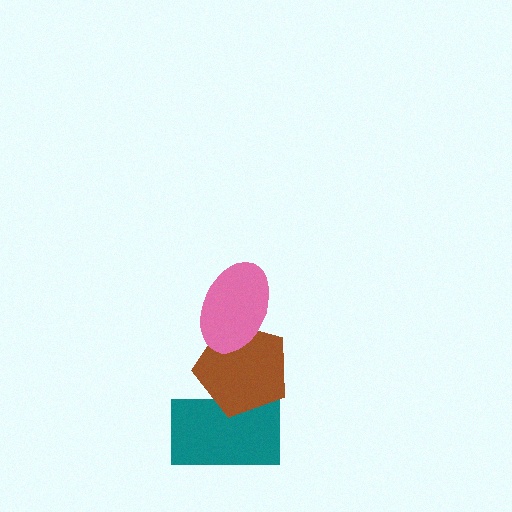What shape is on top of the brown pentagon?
The pink ellipse is on top of the brown pentagon.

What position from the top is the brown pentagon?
The brown pentagon is 2nd from the top.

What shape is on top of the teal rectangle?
The brown pentagon is on top of the teal rectangle.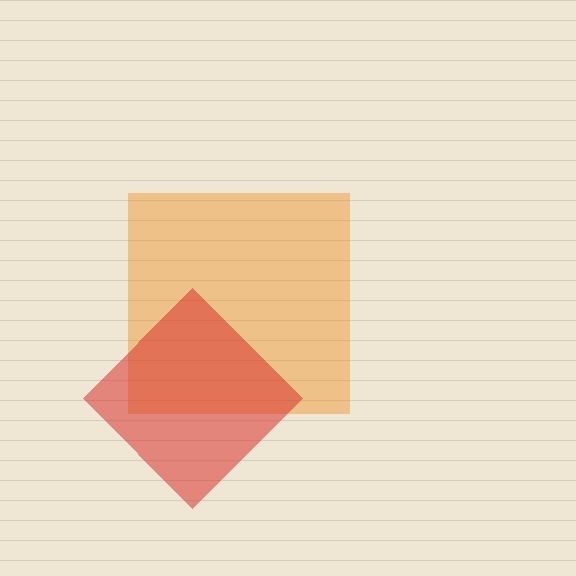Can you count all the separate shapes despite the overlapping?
Yes, there are 2 separate shapes.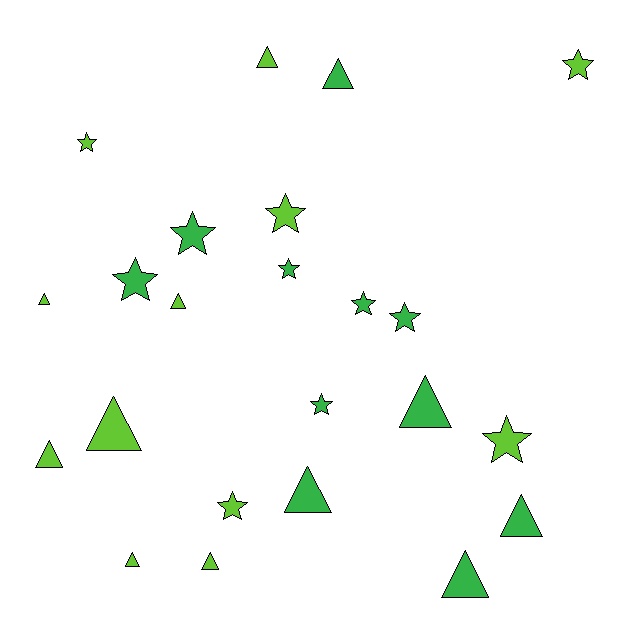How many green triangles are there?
There are 5 green triangles.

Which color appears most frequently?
Lime, with 12 objects.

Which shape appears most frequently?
Triangle, with 12 objects.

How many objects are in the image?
There are 23 objects.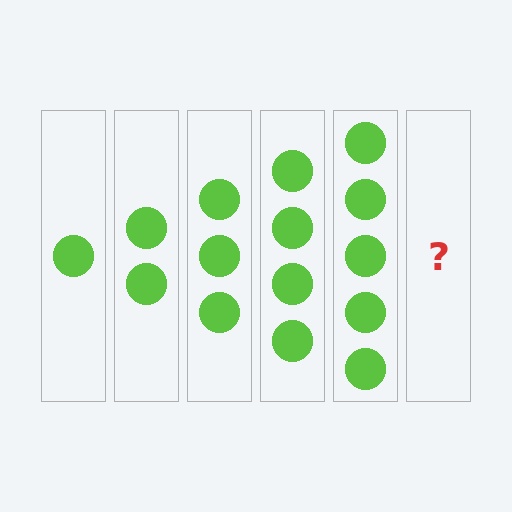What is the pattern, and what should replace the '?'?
The pattern is that each step adds one more circle. The '?' should be 6 circles.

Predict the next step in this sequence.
The next step is 6 circles.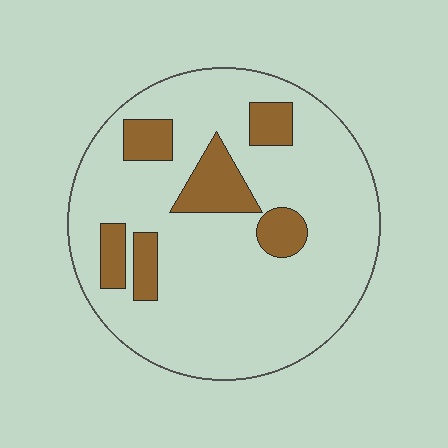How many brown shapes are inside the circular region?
6.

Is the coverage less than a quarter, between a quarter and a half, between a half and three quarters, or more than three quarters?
Less than a quarter.